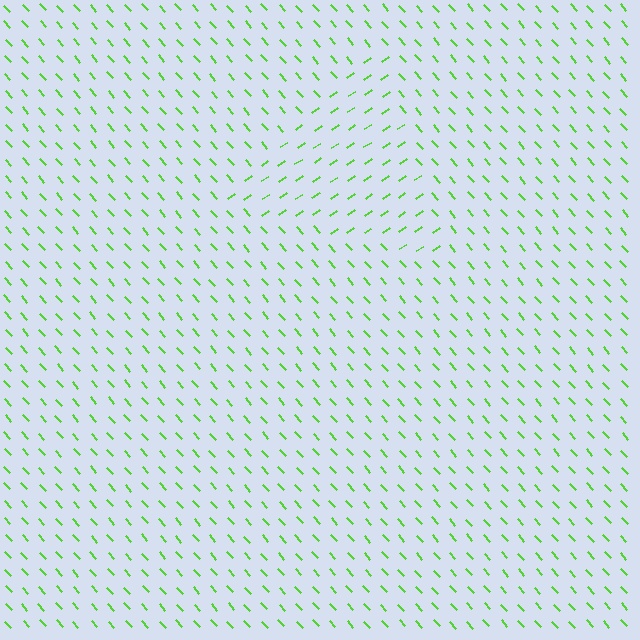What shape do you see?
I see a triangle.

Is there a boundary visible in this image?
Yes, there is a texture boundary formed by a change in line orientation.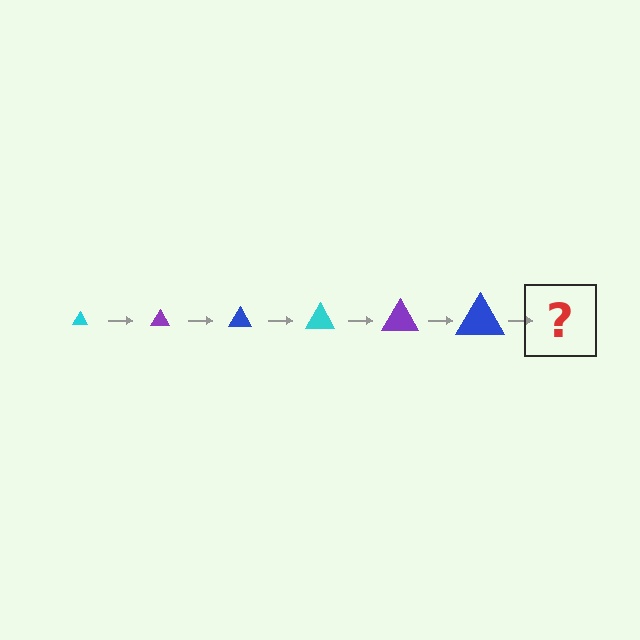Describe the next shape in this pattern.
It should be a cyan triangle, larger than the previous one.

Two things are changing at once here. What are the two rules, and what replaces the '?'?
The two rules are that the triangle grows larger each step and the color cycles through cyan, purple, and blue. The '?' should be a cyan triangle, larger than the previous one.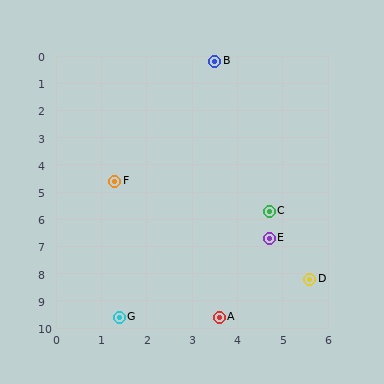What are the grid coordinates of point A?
Point A is at approximately (3.6, 9.6).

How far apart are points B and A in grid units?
Points B and A are about 9.4 grid units apart.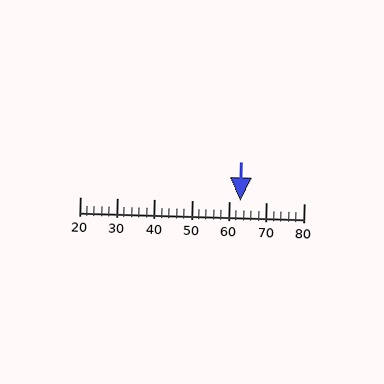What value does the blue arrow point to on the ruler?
The blue arrow points to approximately 63.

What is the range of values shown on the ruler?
The ruler shows values from 20 to 80.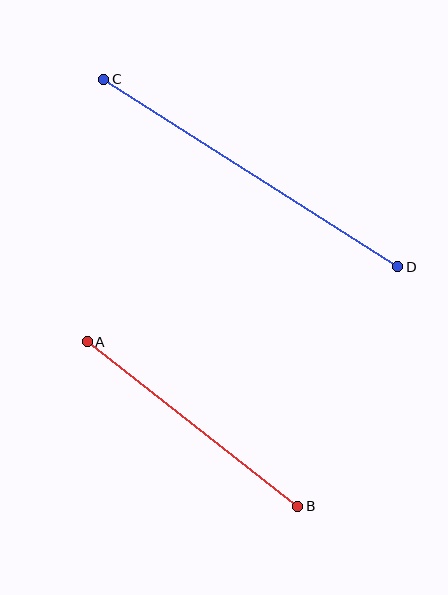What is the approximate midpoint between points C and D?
The midpoint is at approximately (251, 173) pixels.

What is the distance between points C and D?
The distance is approximately 349 pixels.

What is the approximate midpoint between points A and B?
The midpoint is at approximately (192, 424) pixels.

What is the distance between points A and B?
The distance is approximately 267 pixels.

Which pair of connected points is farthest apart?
Points C and D are farthest apart.